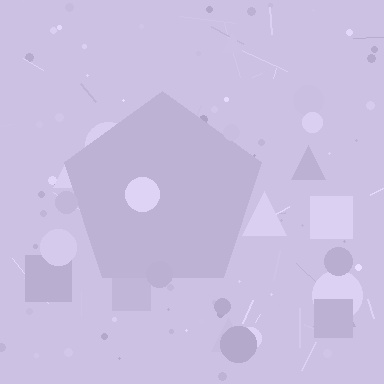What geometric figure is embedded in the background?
A pentagon is embedded in the background.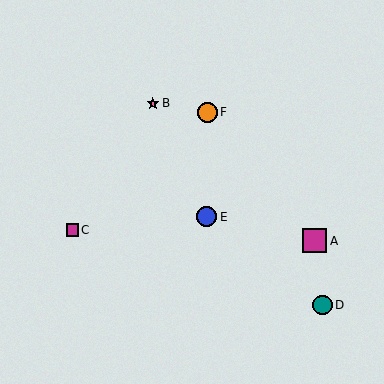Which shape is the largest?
The magenta square (labeled A) is the largest.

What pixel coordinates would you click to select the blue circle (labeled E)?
Click at (207, 217) to select the blue circle E.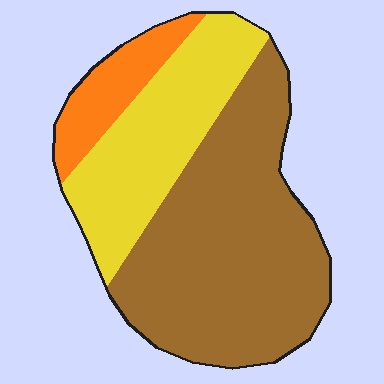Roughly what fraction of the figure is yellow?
Yellow covers roughly 30% of the figure.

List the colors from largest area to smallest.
From largest to smallest: brown, yellow, orange.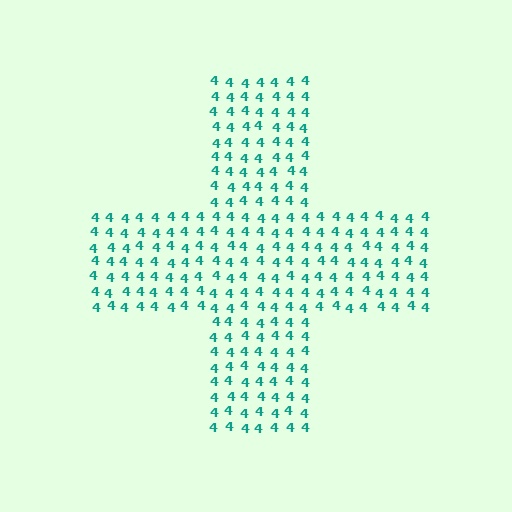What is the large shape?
The large shape is a cross.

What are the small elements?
The small elements are digit 4's.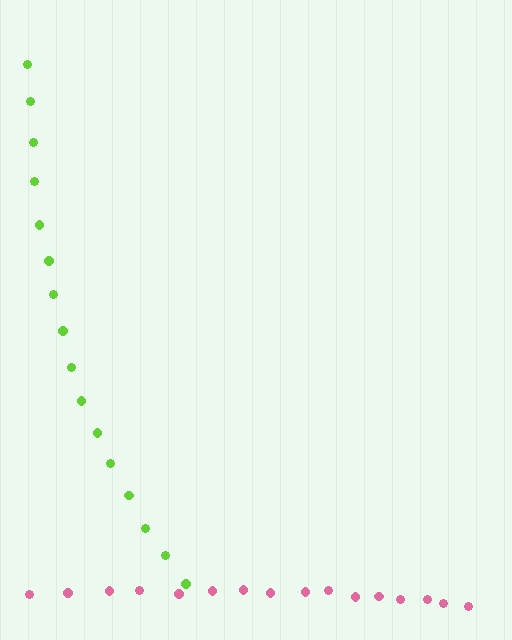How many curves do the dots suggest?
There are 2 distinct paths.